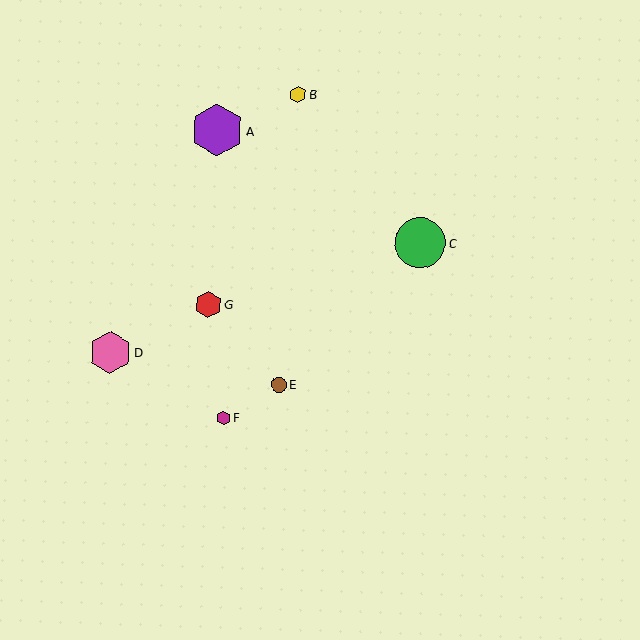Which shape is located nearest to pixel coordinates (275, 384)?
The brown circle (labeled E) at (279, 385) is nearest to that location.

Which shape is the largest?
The purple hexagon (labeled A) is the largest.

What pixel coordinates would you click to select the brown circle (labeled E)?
Click at (279, 385) to select the brown circle E.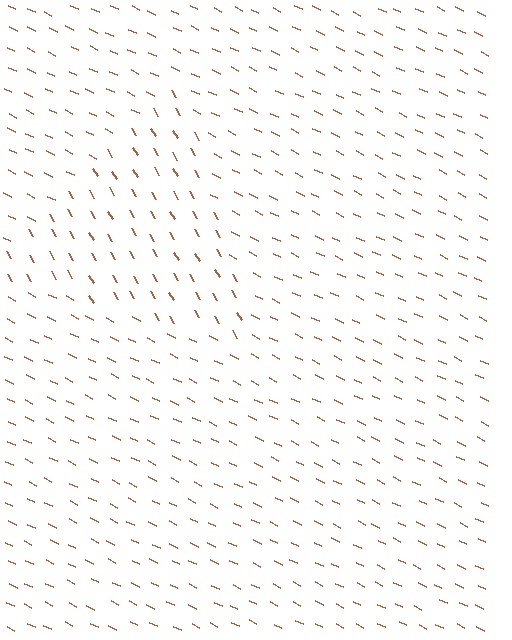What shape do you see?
I see a triangle.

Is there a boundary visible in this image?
Yes, there is a texture boundary formed by a change in line orientation.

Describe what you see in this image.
The image is filled with small brown line segments. A triangle region in the image has lines oriented differently from the surrounding lines, creating a visible texture boundary.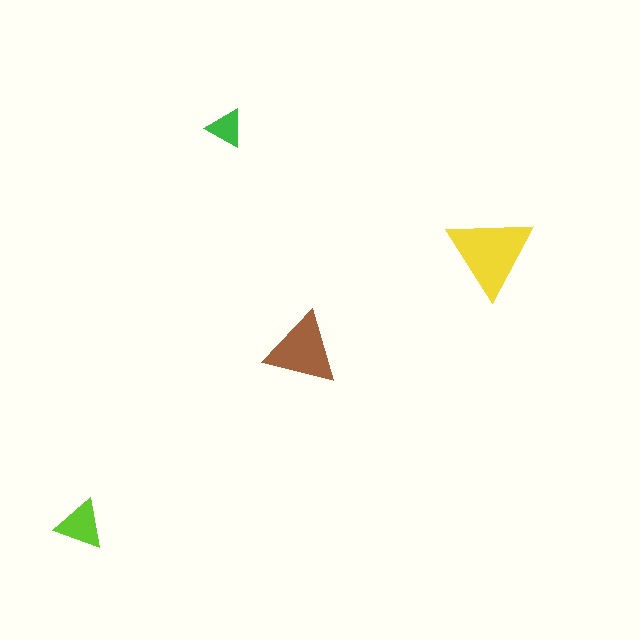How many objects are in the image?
There are 4 objects in the image.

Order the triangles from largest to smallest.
the yellow one, the brown one, the lime one, the green one.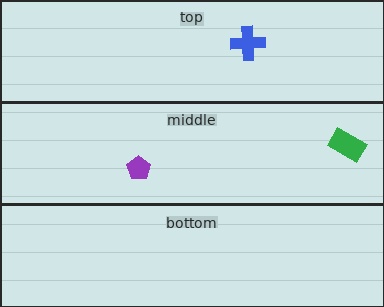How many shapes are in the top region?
1.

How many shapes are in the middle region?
2.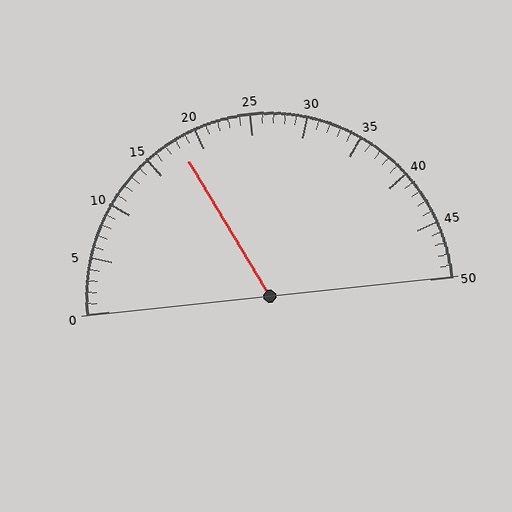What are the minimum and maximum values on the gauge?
The gauge ranges from 0 to 50.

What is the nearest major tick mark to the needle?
The nearest major tick mark is 20.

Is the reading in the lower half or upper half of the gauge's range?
The reading is in the lower half of the range (0 to 50).